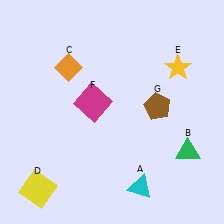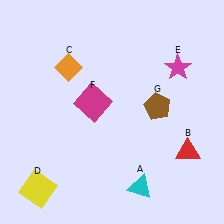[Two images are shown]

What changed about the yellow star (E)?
In Image 1, E is yellow. In Image 2, it changed to magenta.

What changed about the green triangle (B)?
In Image 1, B is green. In Image 2, it changed to red.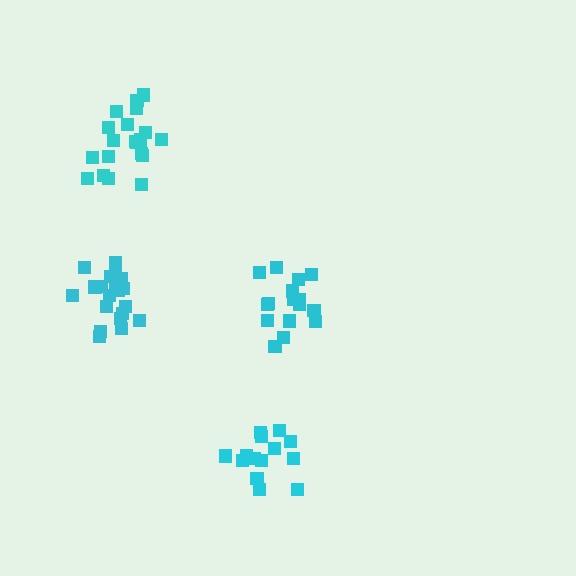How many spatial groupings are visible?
There are 4 spatial groupings.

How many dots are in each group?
Group 1: 20 dots, Group 2: 20 dots, Group 3: 16 dots, Group 4: 14 dots (70 total).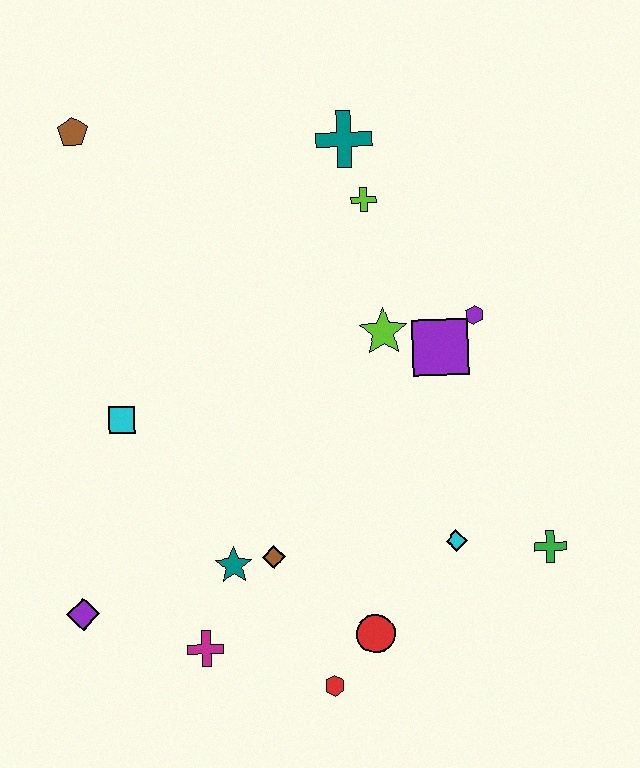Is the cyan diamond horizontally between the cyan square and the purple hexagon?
Yes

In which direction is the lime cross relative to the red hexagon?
The lime cross is above the red hexagon.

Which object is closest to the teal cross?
The lime cross is closest to the teal cross.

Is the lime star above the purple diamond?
Yes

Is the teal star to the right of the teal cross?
No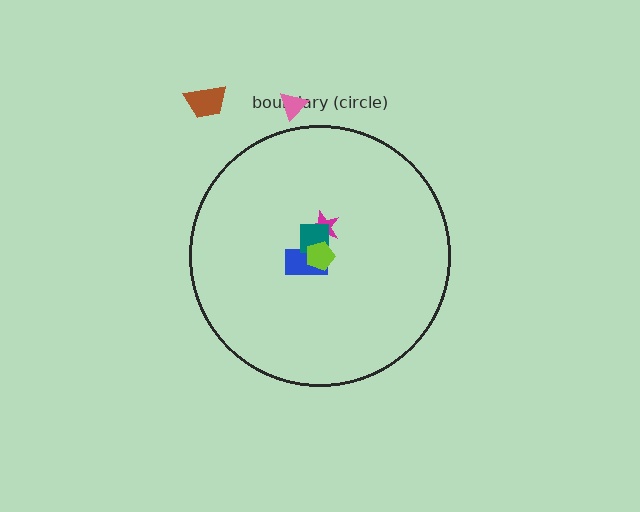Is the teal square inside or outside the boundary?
Inside.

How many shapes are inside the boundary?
4 inside, 2 outside.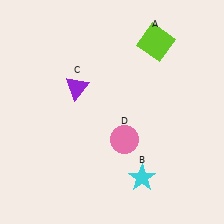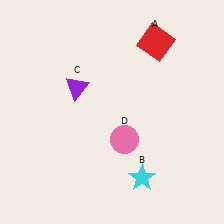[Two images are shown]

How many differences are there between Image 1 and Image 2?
There is 1 difference between the two images.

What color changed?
The square (A) changed from lime in Image 1 to red in Image 2.